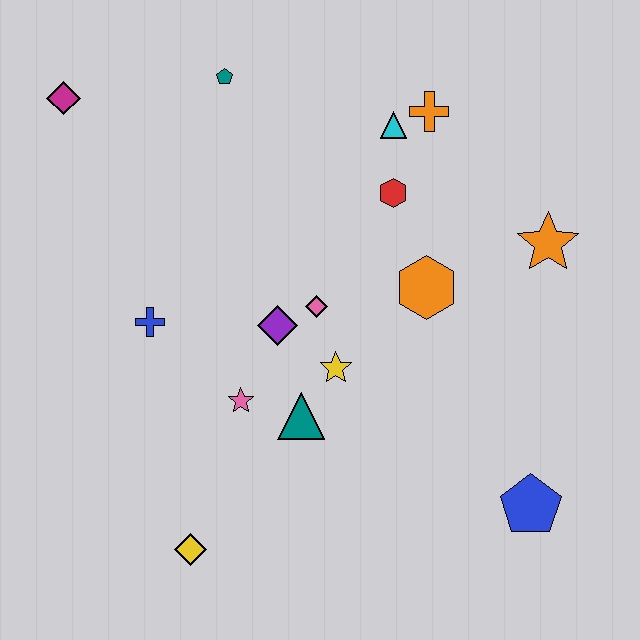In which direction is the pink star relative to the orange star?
The pink star is to the left of the orange star.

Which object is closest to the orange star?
The orange hexagon is closest to the orange star.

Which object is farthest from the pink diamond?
The magenta diamond is farthest from the pink diamond.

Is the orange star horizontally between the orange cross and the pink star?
No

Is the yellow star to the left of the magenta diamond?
No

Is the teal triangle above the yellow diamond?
Yes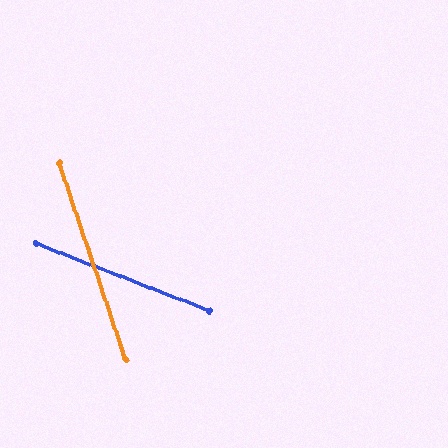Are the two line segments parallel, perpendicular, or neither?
Neither parallel nor perpendicular — they differ by about 50°.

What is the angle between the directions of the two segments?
Approximately 50 degrees.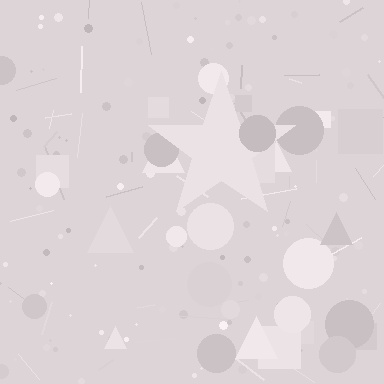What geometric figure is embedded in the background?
A star is embedded in the background.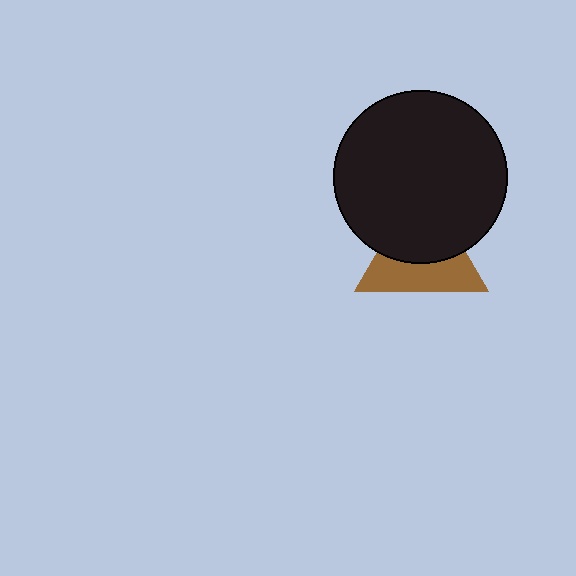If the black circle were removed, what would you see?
You would see the complete brown triangle.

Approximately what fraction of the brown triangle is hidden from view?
Roughly 53% of the brown triangle is hidden behind the black circle.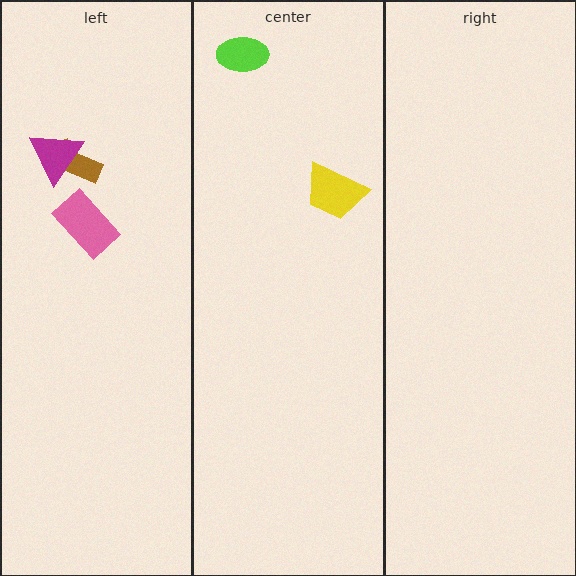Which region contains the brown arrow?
The left region.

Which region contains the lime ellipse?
The center region.